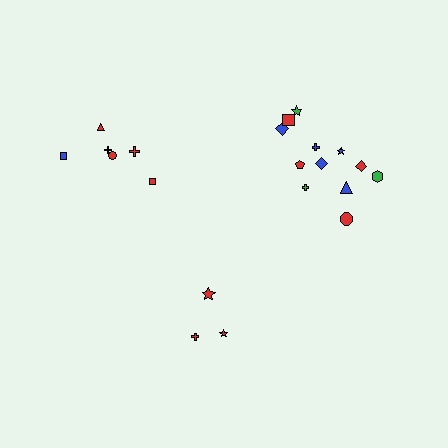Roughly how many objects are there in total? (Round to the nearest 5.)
Roughly 20 objects in total.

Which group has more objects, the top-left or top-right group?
The top-right group.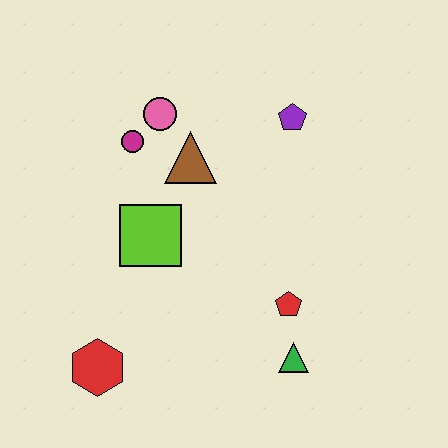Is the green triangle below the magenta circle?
Yes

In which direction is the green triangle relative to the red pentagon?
The green triangle is below the red pentagon.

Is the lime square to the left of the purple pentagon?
Yes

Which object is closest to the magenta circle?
The pink circle is closest to the magenta circle.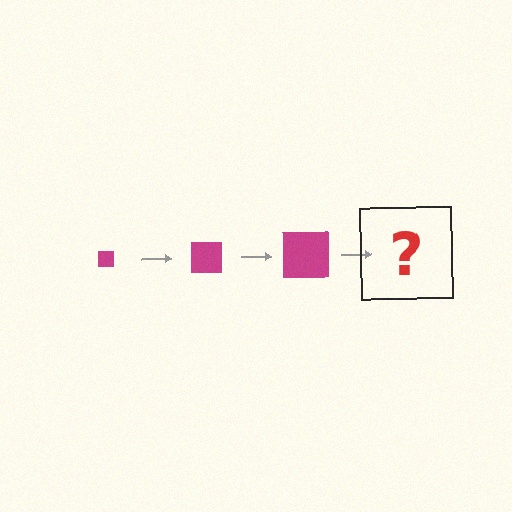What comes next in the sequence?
The next element should be a magenta square, larger than the previous one.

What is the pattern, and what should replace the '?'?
The pattern is that the square gets progressively larger each step. The '?' should be a magenta square, larger than the previous one.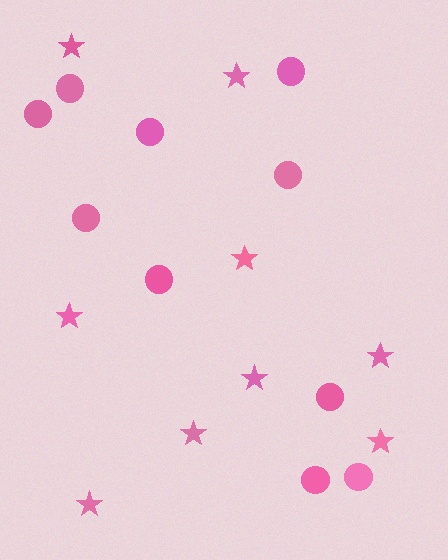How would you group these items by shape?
There are 2 groups: one group of stars (9) and one group of circles (10).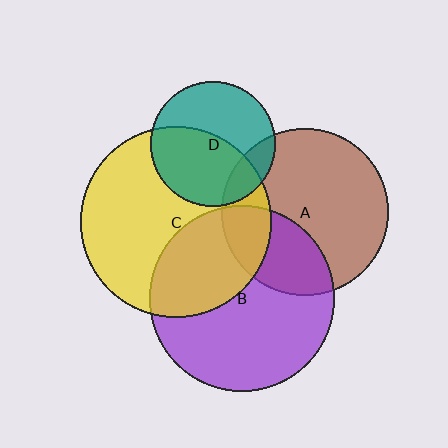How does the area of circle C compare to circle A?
Approximately 1.3 times.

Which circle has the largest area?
Circle C (yellow).